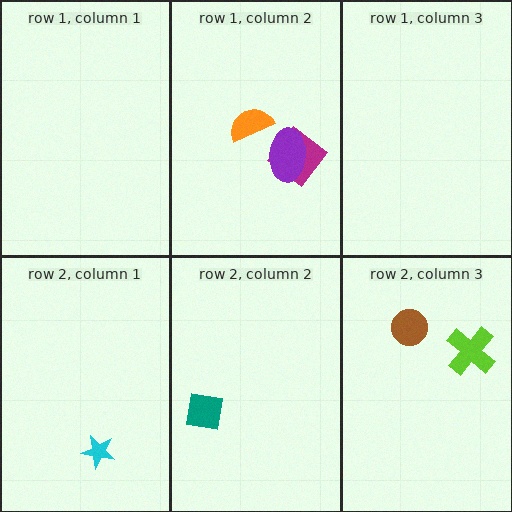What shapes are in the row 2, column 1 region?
The cyan star.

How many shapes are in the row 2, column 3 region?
2.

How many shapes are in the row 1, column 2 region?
3.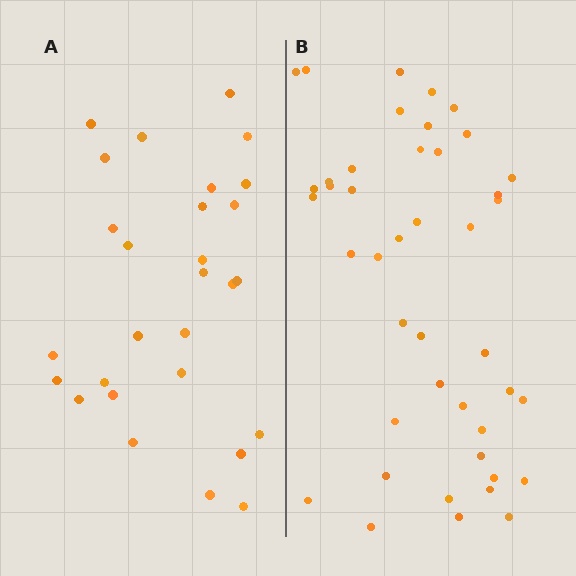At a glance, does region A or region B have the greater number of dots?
Region B (the right region) has more dots.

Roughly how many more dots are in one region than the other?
Region B has approximately 15 more dots than region A.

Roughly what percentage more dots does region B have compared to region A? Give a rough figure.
About 55% more.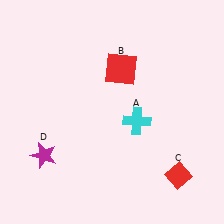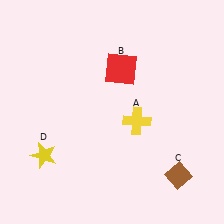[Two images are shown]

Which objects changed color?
A changed from cyan to yellow. C changed from red to brown. D changed from magenta to yellow.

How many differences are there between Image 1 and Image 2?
There are 3 differences between the two images.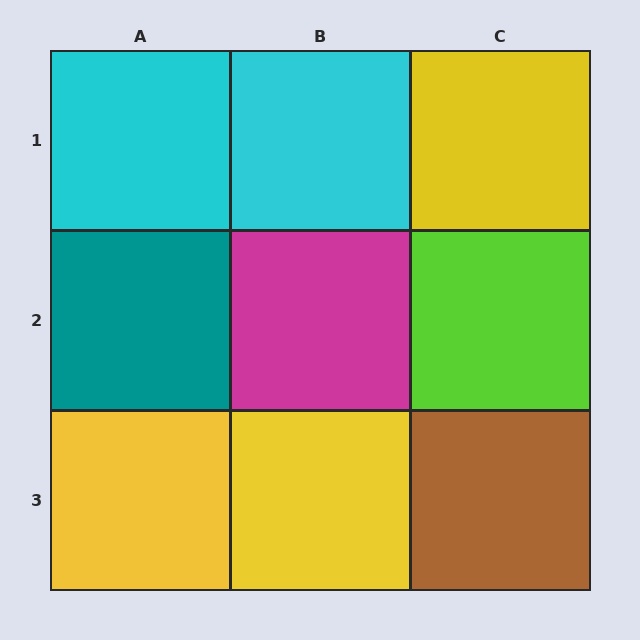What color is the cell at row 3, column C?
Brown.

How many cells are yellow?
3 cells are yellow.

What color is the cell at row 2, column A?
Teal.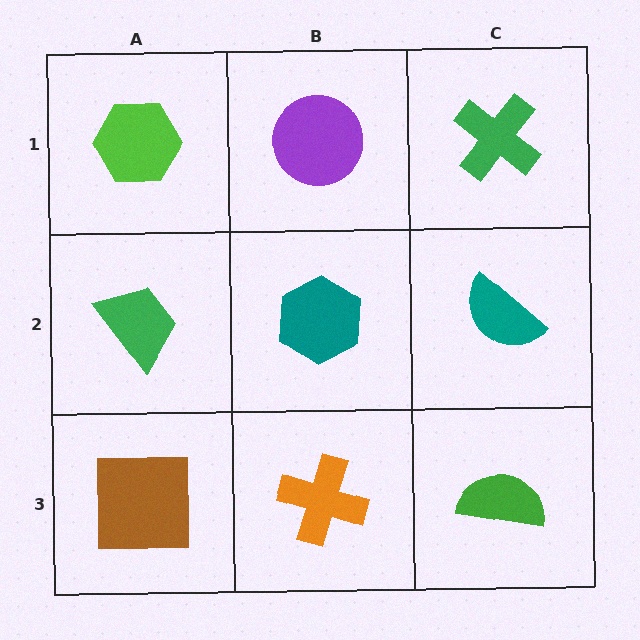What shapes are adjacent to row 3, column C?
A teal semicircle (row 2, column C), an orange cross (row 3, column B).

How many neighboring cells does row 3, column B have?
3.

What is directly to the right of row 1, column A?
A purple circle.